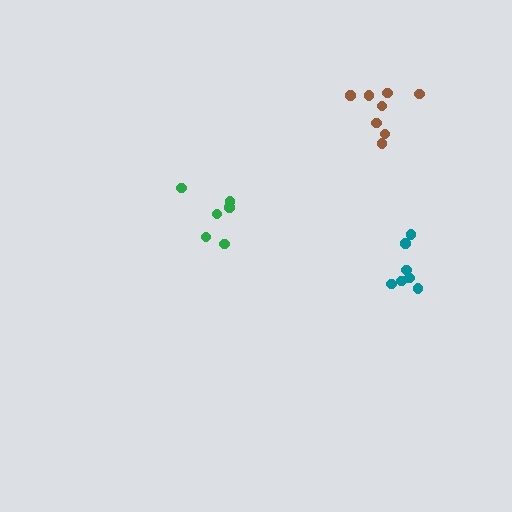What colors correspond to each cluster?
The clusters are colored: green, teal, brown.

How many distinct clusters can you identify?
There are 3 distinct clusters.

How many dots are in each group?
Group 1: 6 dots, Group 2: 7 dots, Group 3: 8 dots (21 total).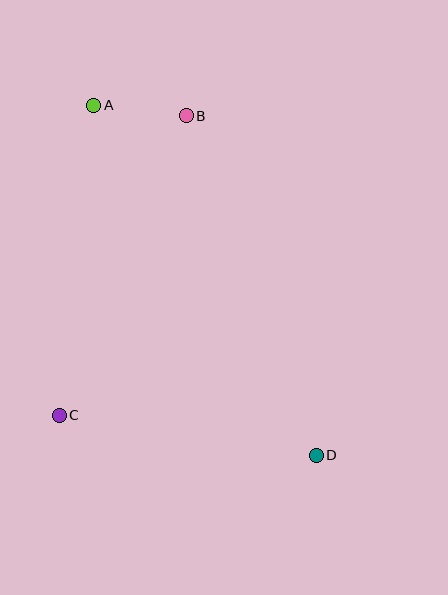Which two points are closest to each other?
Points A and B are closest to each other.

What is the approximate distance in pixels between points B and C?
The distance between B and C is approximately 325 pixels.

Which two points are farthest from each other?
Points A and D are farthest from each other.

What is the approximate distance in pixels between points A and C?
The distance between A and C is approximately 312 pixels.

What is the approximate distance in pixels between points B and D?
The distance between B and D is approximately 364 pixels.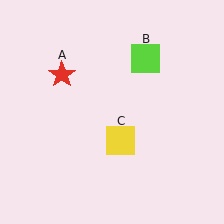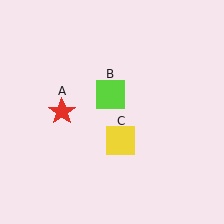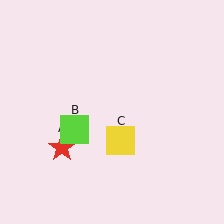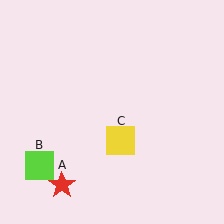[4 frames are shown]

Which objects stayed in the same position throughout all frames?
Yellow square (object C) remained stationary.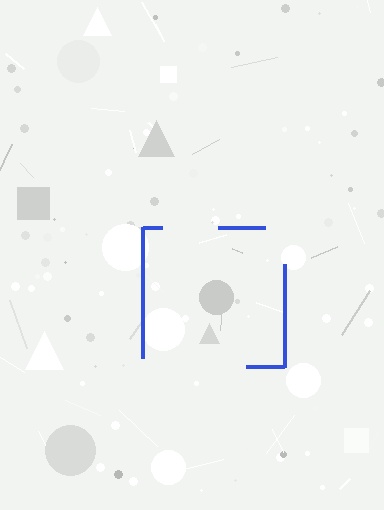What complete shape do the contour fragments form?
The contour fragments form a square.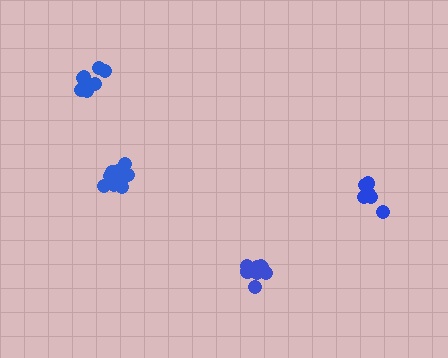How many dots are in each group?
Group 1: 10 dots, Group 2: 9 dots, Group 3: 7 dots, Group 4: 11 dots (37 total).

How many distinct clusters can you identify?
There are 4 distinct clusters.